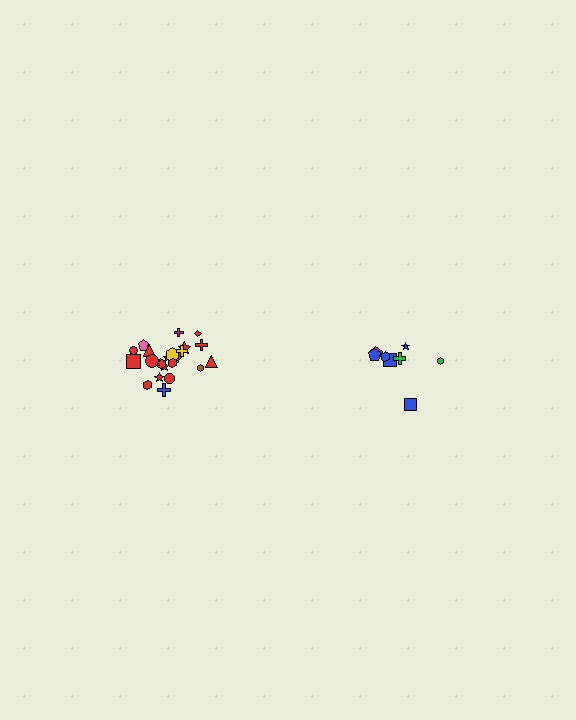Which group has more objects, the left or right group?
The left group.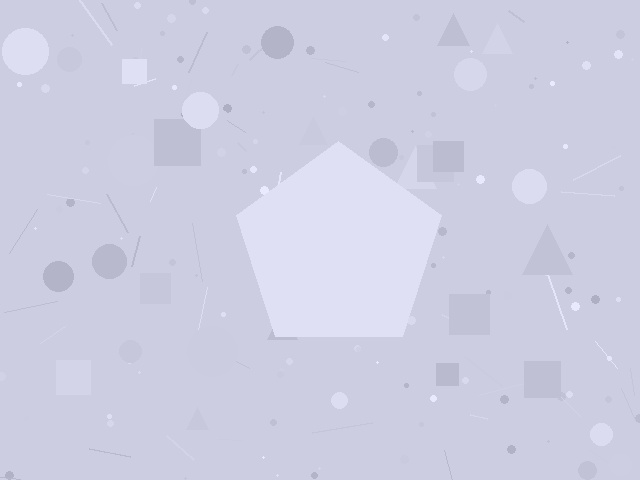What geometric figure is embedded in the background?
A pentagon is embedded in the background.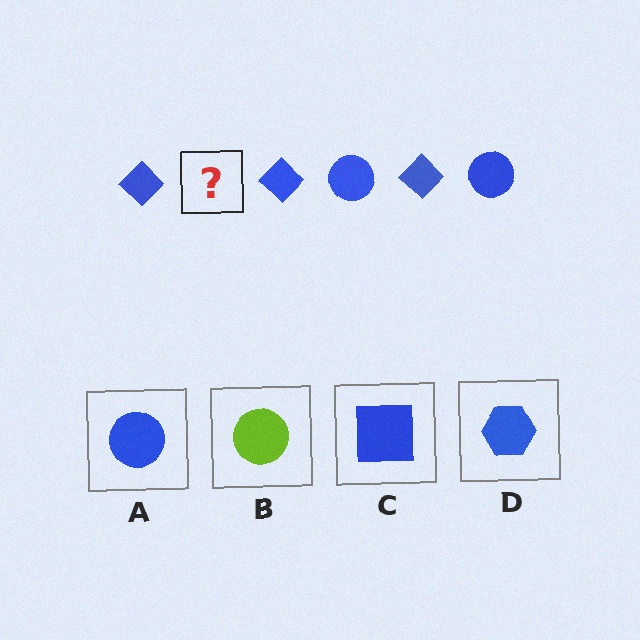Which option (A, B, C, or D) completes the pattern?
A.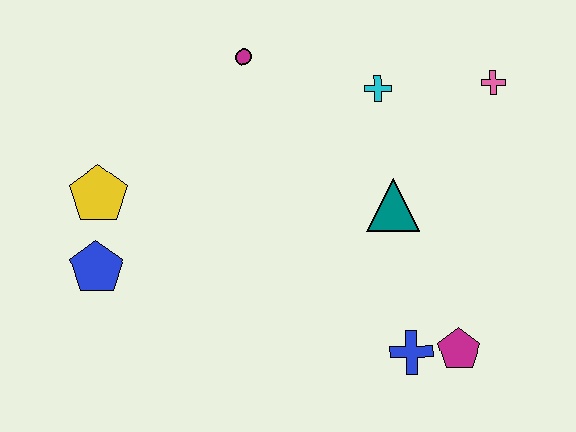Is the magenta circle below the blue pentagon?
No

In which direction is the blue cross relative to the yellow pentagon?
The blue cross is to the right of the yellow pentagon.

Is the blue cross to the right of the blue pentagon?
Yes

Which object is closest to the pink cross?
The cyan cross is closest to the pink cross.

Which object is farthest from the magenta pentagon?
The yellow pentagon is farthest from the magenta pentagon.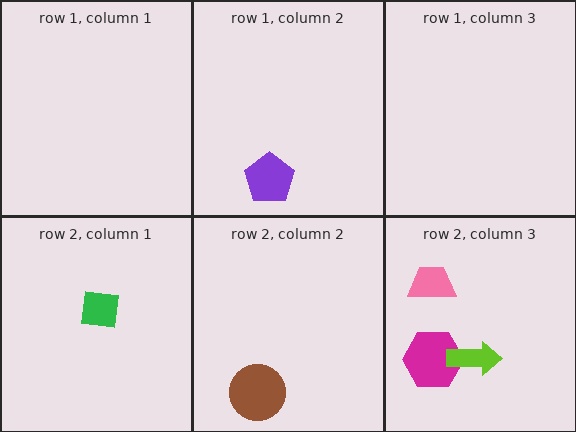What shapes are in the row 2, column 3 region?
The magenta hexagon, the pink trapezoid, the lime arrow.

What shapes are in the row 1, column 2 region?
The purple pentagon.